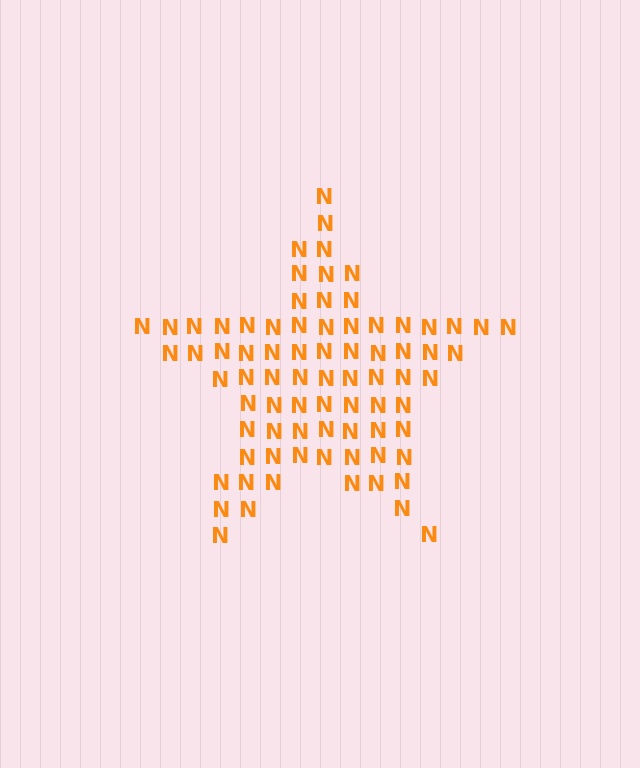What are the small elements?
The small elements are letter N's.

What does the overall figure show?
The overall figure shows a star.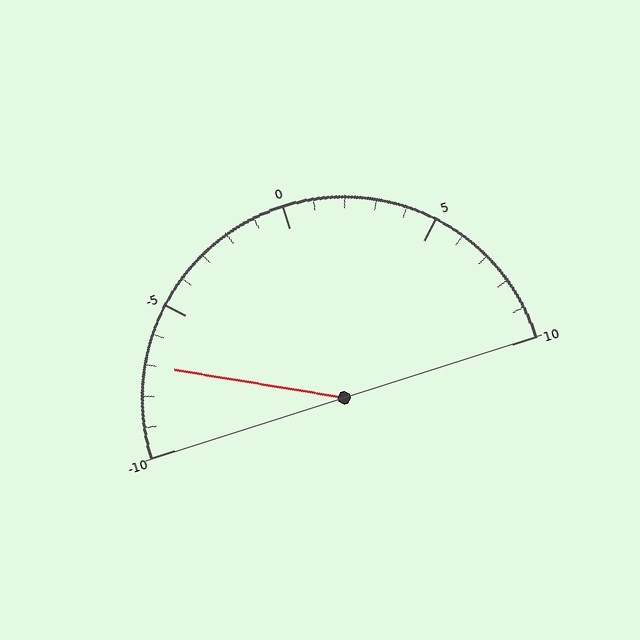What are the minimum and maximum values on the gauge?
The gauge ranges from -10 to 10.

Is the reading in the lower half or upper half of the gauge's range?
The reading is in the lower half of the range (-10 to 10).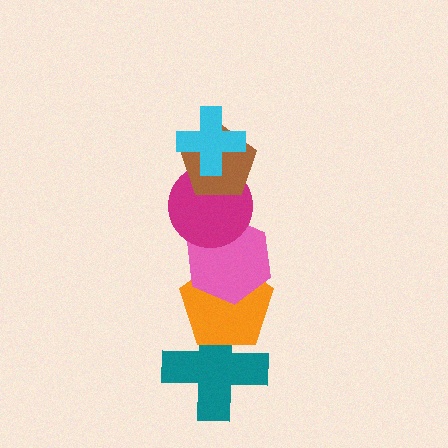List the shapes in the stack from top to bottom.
From top to bottom: the cyan cross, the brown pentagon, the magenta circle, the pink hexagon, the orange pentagon, the teal cross.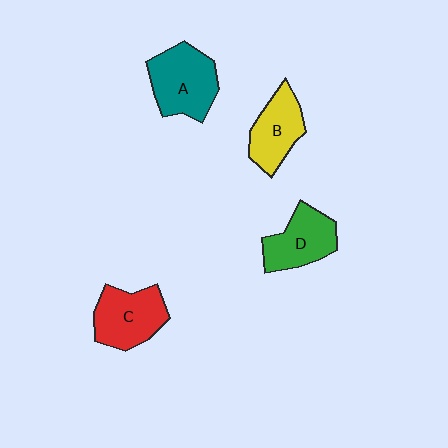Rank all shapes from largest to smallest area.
From largest to smallest: A (teal), C (red), D (green), B (yellow).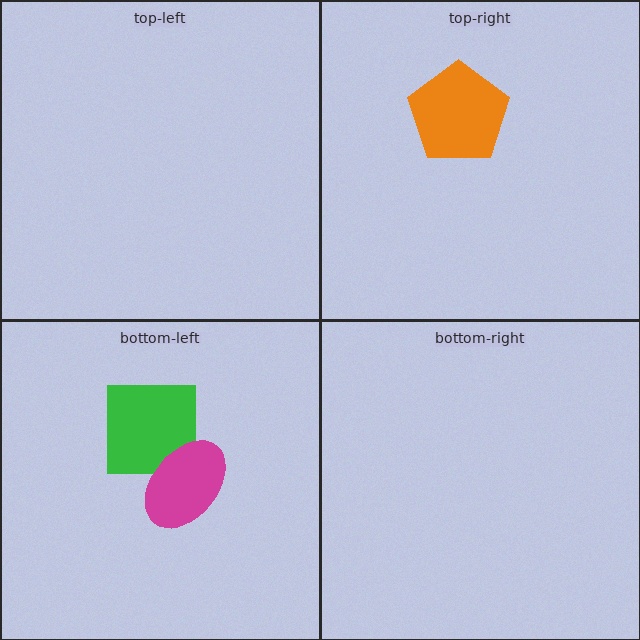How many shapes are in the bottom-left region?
2.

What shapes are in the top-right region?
The orange pentagon.